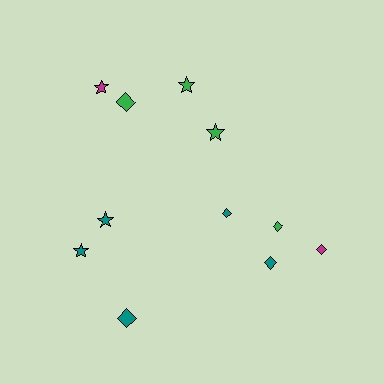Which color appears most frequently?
Teal, with 5 objects.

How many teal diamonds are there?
There are 3 teal diamonds.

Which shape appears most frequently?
Diamond, with 6 objects.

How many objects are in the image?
There are 11 objects.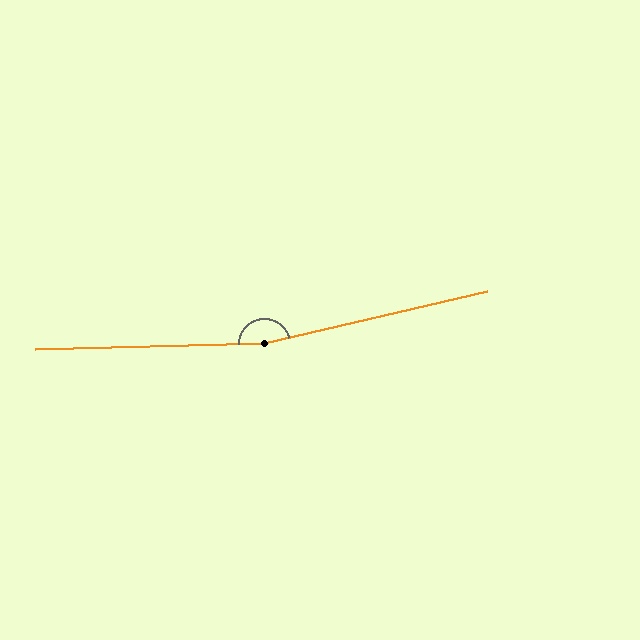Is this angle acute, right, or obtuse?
It is obtuse.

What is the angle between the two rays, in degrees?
Approximately 168 degrees.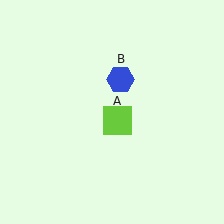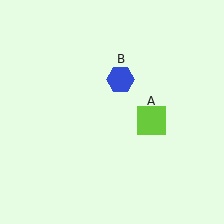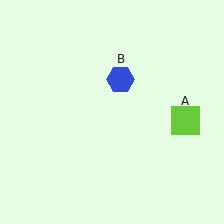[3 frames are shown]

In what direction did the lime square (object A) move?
The lime square (object A) moved right.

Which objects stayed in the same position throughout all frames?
Blue hexagon (object B) remained stationary.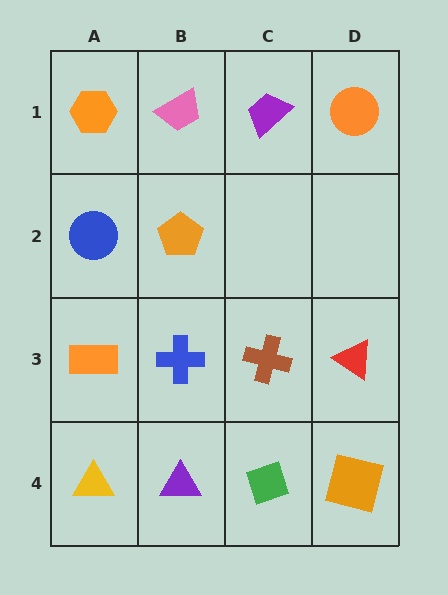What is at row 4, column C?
A green diamond.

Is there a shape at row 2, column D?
No, that cell is empty.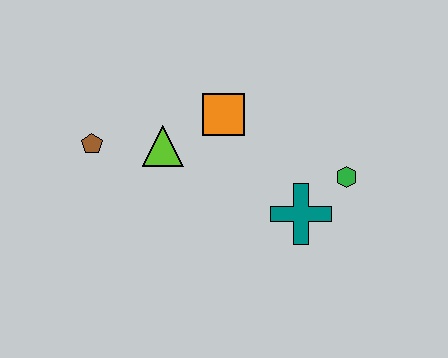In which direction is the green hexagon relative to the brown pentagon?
The green hexagon is to the right of the brown pentagon.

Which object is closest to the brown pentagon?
The lime triangle is closest to the brown pentagon.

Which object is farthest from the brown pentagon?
The green hexagon is farthest from the brown pentagon.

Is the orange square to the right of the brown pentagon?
Yes